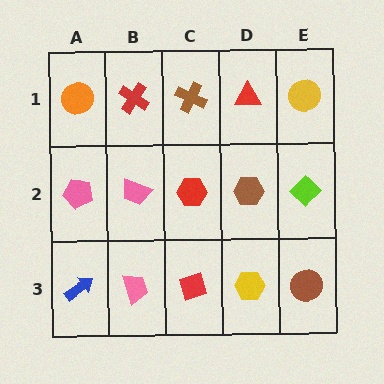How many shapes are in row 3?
5 shapes.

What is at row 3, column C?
A red diamond.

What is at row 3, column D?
A yellow hexagon.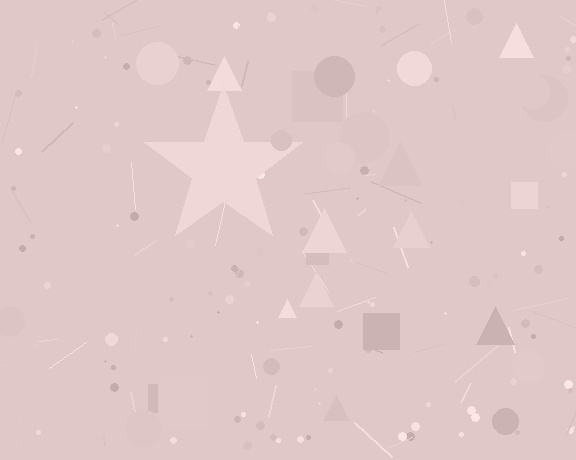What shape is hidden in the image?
A star is hidden in the image.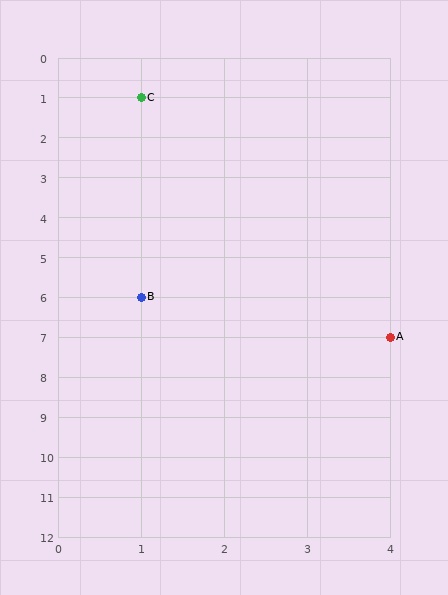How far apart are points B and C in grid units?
Points B and C are 5 rows apart.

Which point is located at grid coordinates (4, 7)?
Point A is at (4, 7).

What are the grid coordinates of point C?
Point C is at grid coordinates (1, 1).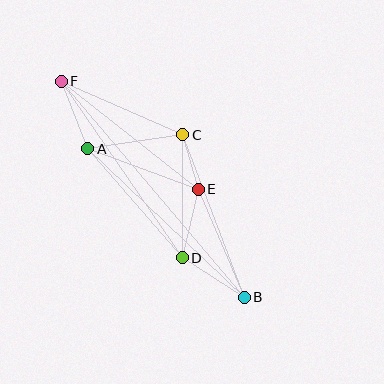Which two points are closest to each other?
Points C and E are closest to each other.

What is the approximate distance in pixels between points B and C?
The distance between B and C is approximately 174 pixels.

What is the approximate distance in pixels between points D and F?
The distance between D and F is approximately 214 pixels.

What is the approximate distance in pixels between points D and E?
The distance between D and E is approximately 71 pixels.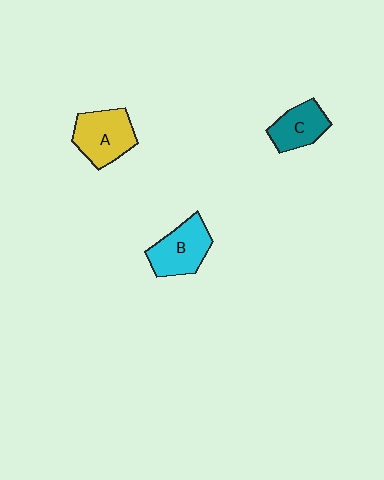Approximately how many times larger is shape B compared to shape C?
Approximately 1.3 times.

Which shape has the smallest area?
Shape C (teal).